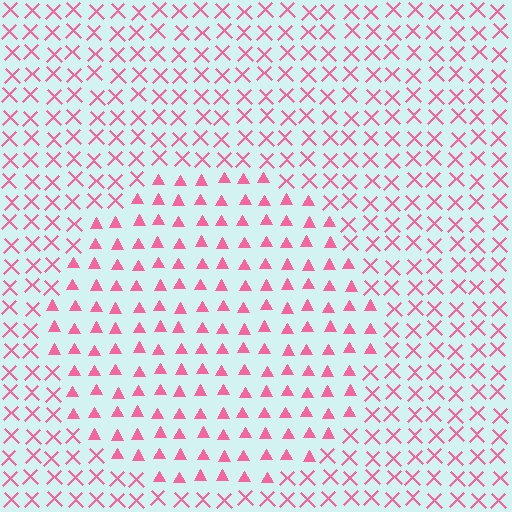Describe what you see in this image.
The image is filled with small pink elements arranged in a uniform grid. A circle-shaped region contains triangles, while the surrounding area contains X marks. The boundary is defined purely by the change in element shape.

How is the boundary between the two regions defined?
The boundary is defined by a change in element shape: triangles inside vs. X marks outside. All elements share the same color and spacing.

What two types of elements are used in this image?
The image uses triangles inside the circle region and X marks outside it.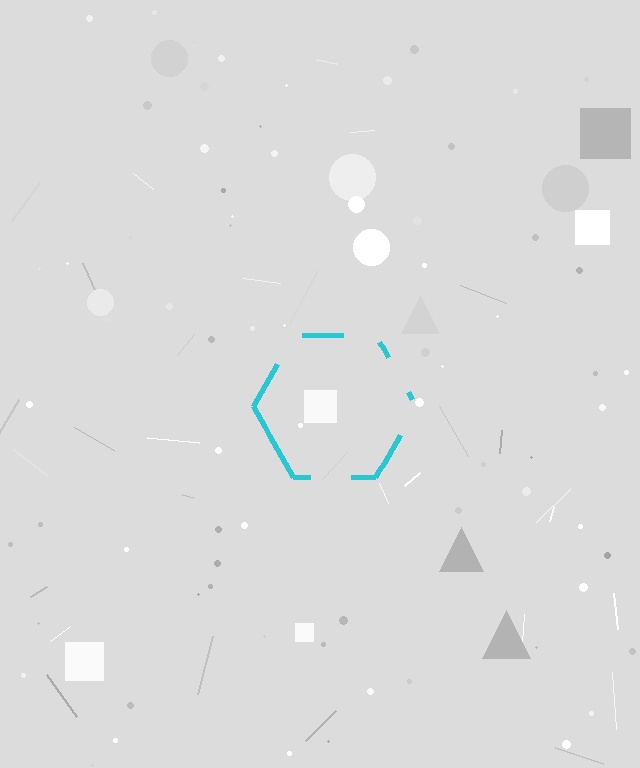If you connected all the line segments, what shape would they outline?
They would outline a hexagon.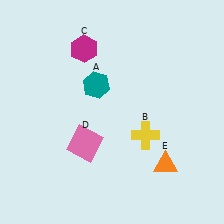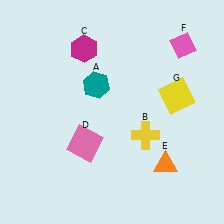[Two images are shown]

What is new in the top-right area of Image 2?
A pink diamond (F) was added in the top-right area of Image 2.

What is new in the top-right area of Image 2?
A yellow square (G) was added in the top-right area of Image 2.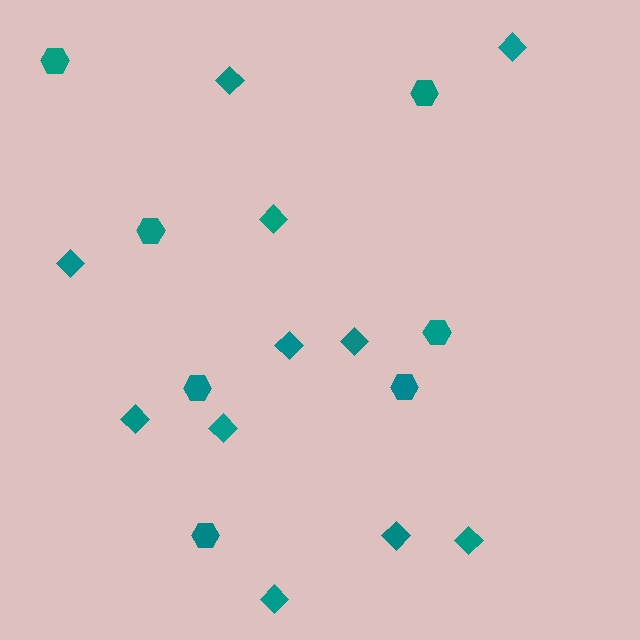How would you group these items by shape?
There are 2 groups: one group of hexagons (7) and one group of diamonds (11).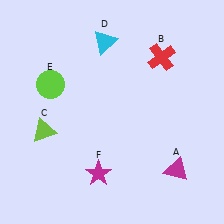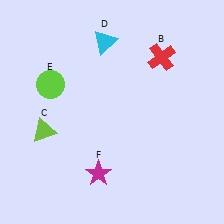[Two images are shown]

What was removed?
The magenta triangle (A) was removed in Image 2.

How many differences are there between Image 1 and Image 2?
There is 1 difference between the two images.